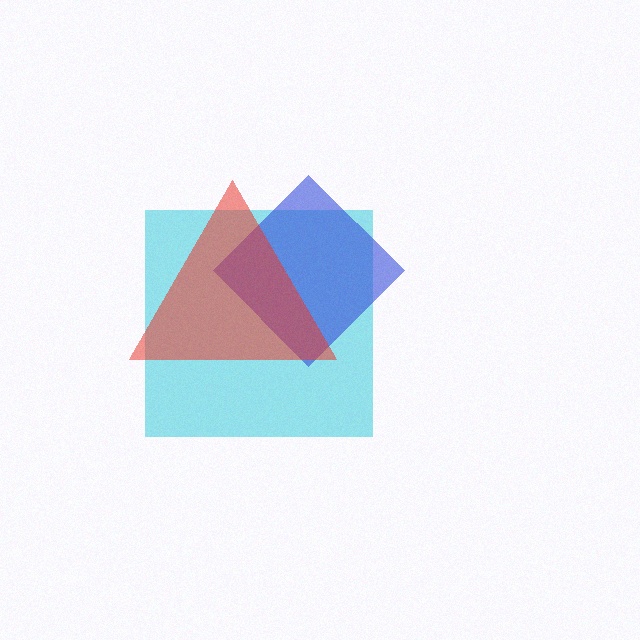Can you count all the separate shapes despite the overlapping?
Yes, there are 3 separate shapes.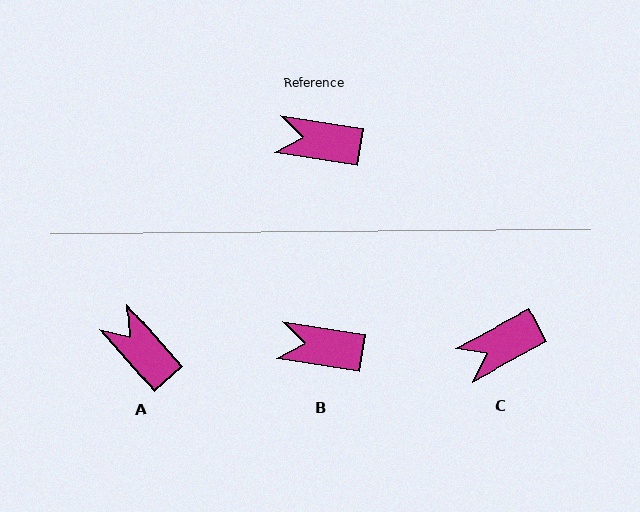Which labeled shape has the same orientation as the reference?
B.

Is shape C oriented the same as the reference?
No, it is off by about 37 degrees.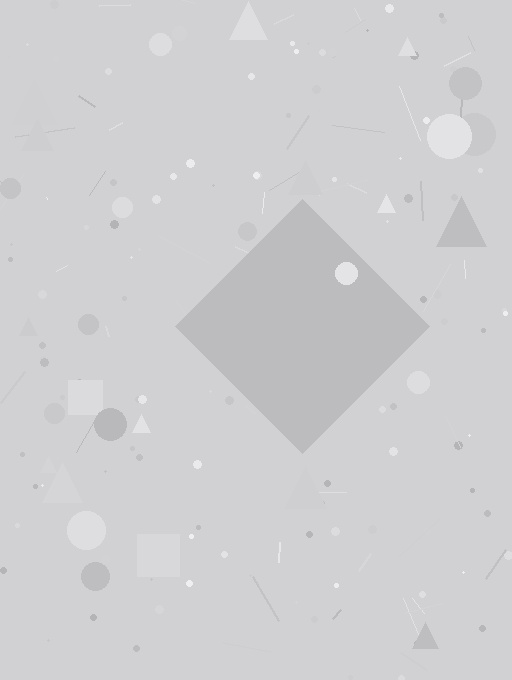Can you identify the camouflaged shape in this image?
The camouflaged shape is a diamond.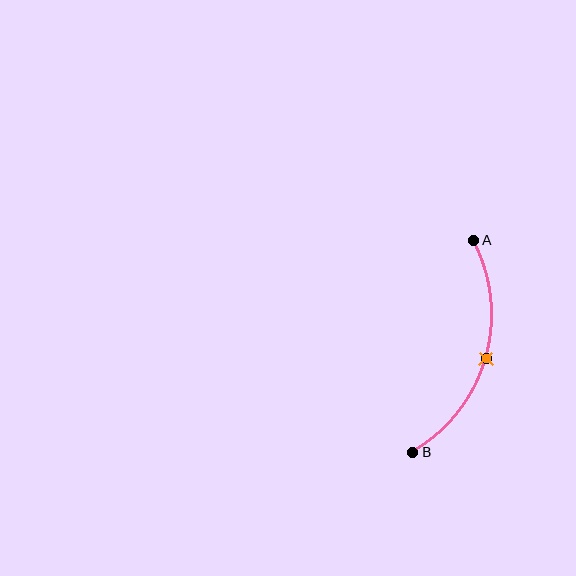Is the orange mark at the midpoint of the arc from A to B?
Yes. The orange mark lies on the arc at equal arc-length from both A and B — it is the arc midpoint.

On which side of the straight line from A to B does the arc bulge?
The arc bulges to the right of the straight line connecting A and B.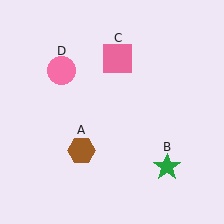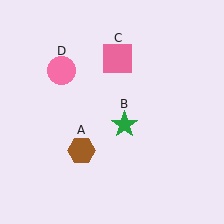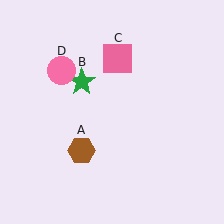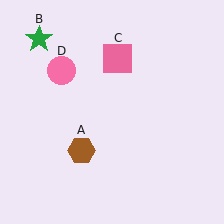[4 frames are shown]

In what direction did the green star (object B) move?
The green star (object B) moved up and to the left.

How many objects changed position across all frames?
1 object changed position: green star (object B).